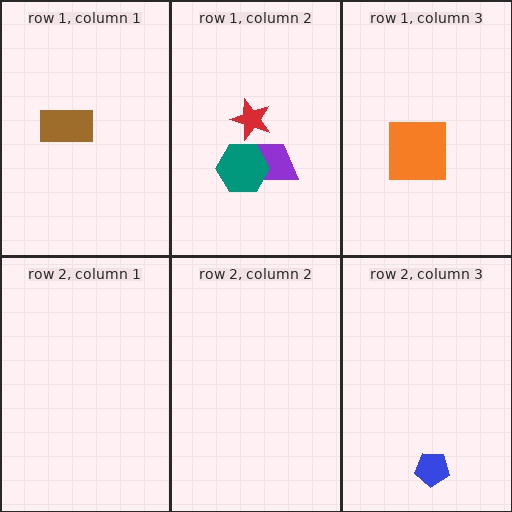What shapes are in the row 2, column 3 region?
The blue pentagon.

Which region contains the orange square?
The row 1, column 3 region.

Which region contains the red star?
The row 1, column 2 region.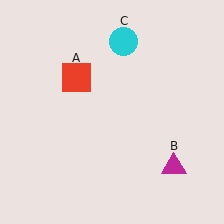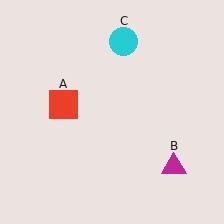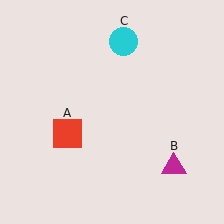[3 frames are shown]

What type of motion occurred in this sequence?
The red square (object A) rotated counterclockwise around the center of the scene.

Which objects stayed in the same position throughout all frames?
Magenta triangle (object B) and cyan circle (object C) remained stationary.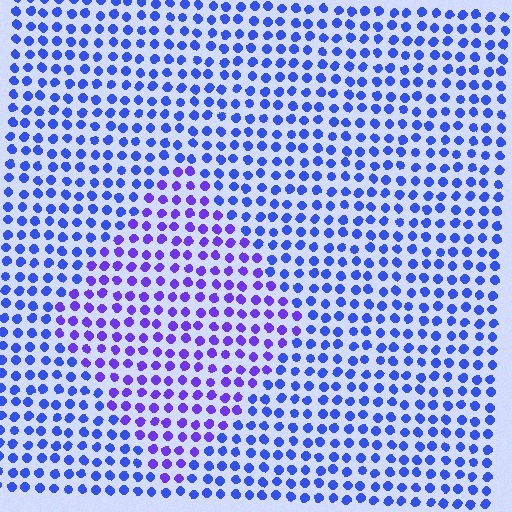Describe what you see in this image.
The image is filled with small blue elements in a uniform arrangement. A diamond-shaped region is visible where the elements are tinted to a slightly different hue, forming a subtle color boundary.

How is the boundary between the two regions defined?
The boundary is defined purely by a slight shift in hue (about 30 degrees). Spacing, size, and orientation are identical on both sides.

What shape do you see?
I see a diamond.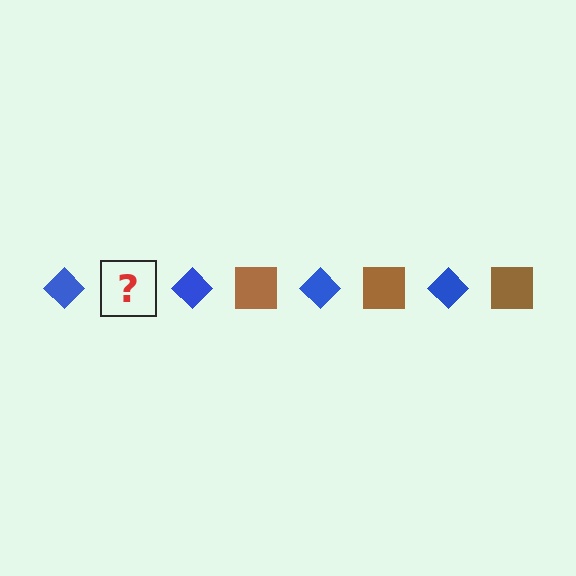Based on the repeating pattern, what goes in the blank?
The blank should be a brown square.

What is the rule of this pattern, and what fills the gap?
The rule is that the pattern alternates between blue diamond and brown square. The gap should be filled with a brown square.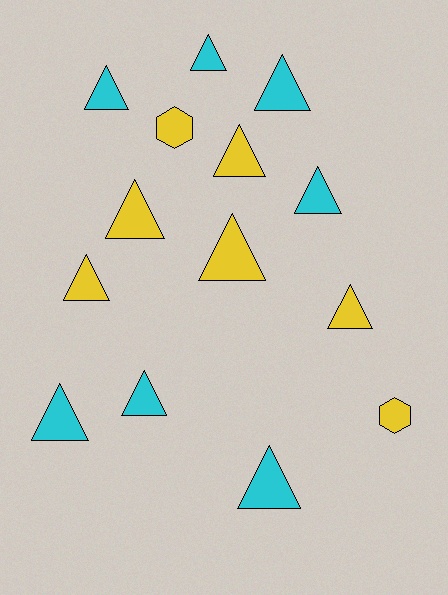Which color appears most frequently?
Yellow, with 7 objects.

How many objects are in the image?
There are 14 objects.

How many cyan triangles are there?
There are 7 cyan triangles.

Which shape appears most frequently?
Triangle, with 12 objects.